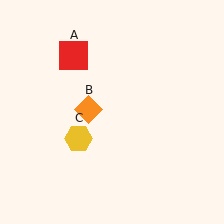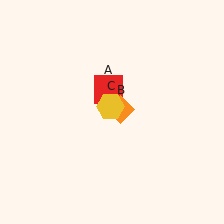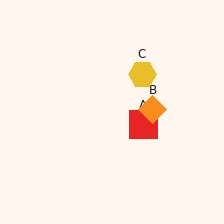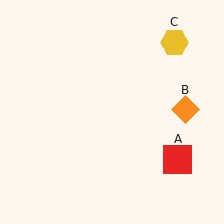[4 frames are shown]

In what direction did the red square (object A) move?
The red square (object A) moved down and to the right.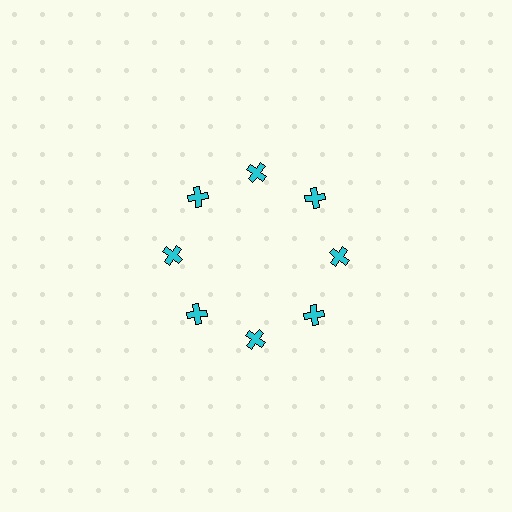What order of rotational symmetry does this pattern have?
This pattern has 8-fold rotational symmetry.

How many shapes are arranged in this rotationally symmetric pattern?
There are 8 shapes, arranged in 8 groups of 1.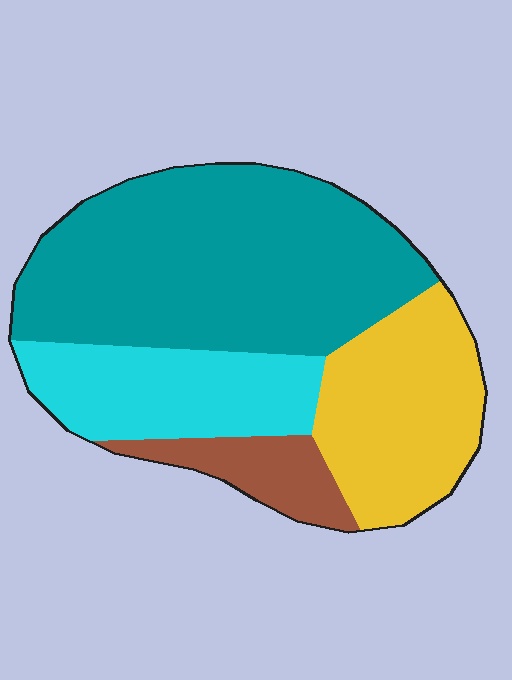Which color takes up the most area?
Teal, at roughly 50%.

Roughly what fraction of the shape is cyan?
Cyan takes up between a sixth and a third of the shape.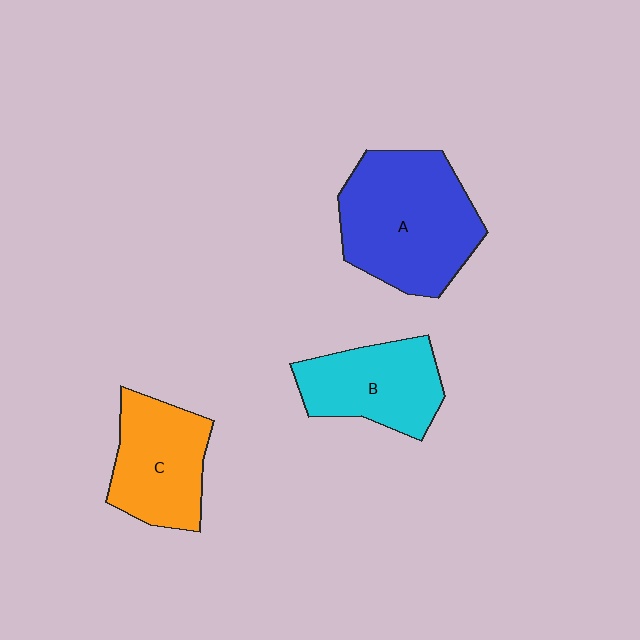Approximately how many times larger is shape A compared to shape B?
Approximately 1.5 times.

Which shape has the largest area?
Shape A (blue).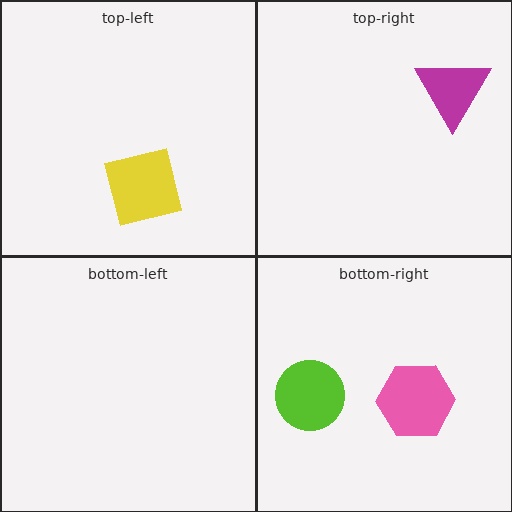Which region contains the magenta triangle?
The top-right region.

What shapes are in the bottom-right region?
The pink hexagon, the lime circle.